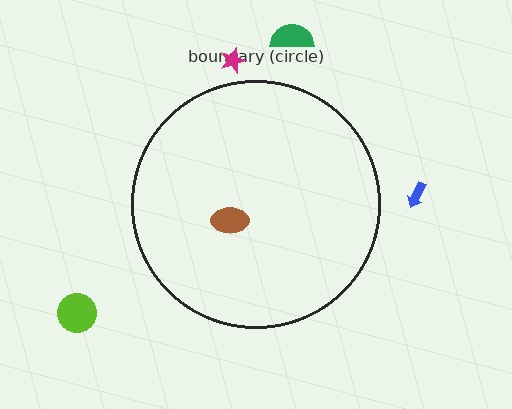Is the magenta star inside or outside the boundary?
Outside.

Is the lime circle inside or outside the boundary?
Outside.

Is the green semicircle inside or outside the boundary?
Outside.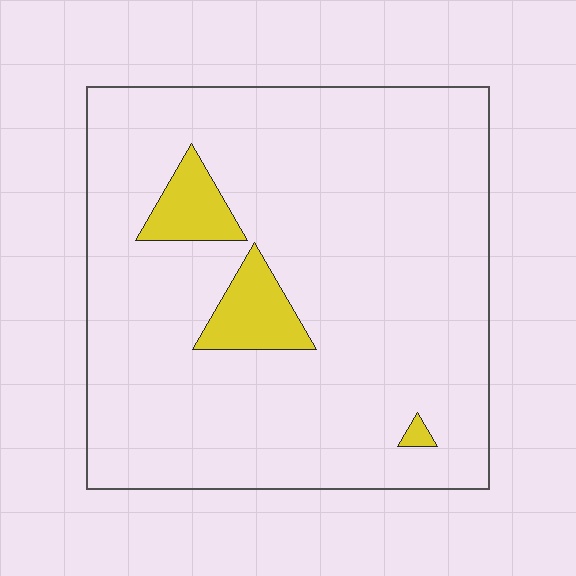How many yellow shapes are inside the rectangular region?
3.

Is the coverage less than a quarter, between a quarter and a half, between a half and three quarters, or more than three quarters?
Less than a quarter.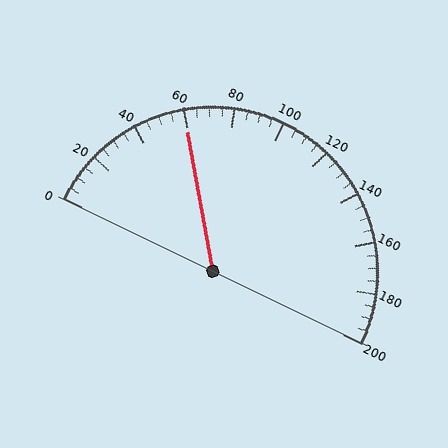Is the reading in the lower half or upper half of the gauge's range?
The reading is in the lower half of the range (0 to 200).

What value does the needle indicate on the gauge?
The needle indicates approximately 60.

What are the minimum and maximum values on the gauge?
The gauge ranges from 0 to 200.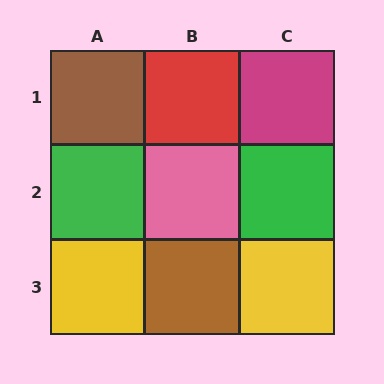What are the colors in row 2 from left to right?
Green, pink, green.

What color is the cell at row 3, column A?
Yellow.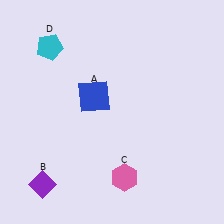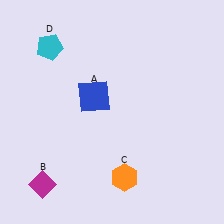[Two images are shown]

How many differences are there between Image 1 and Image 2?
There are 2 differences between the two images.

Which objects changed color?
B changed from purple to magenta. C changed from pink to orange.